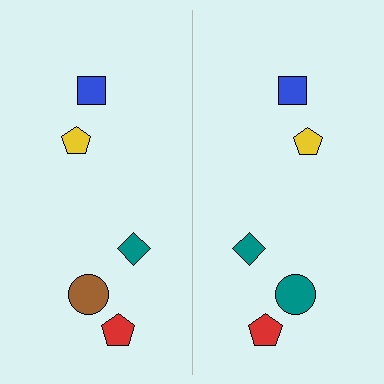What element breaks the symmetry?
The teal circle on the right side breaks the symmetry — its mirror counterpart is brown.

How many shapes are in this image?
There are 10 shapes in this image.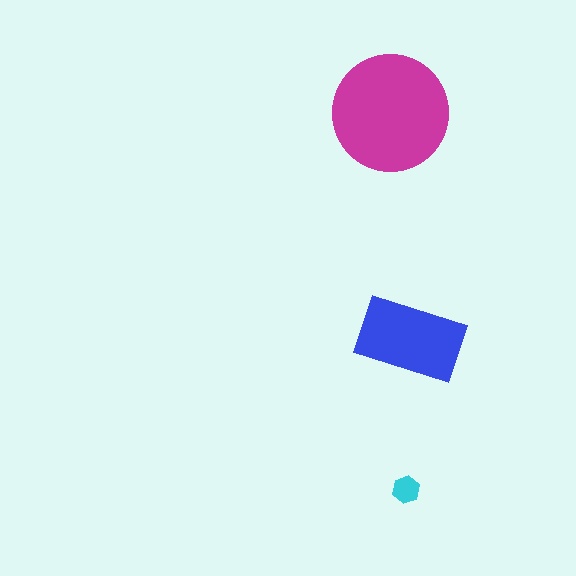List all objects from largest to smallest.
The magenta circle, the blue rectangle, the cyan hexagon.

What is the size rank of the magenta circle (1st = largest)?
1st.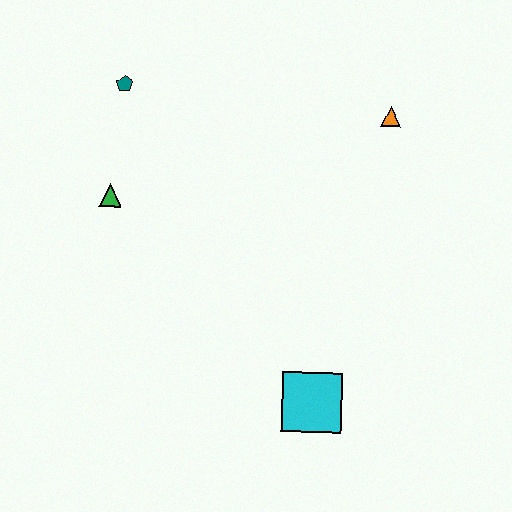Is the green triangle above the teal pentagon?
No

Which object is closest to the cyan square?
The green triangle is closest to the cyan square.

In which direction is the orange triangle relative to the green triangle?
The orange triangle is to the right of the green triangle.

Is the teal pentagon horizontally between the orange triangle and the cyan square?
No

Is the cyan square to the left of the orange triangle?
Yes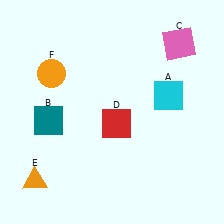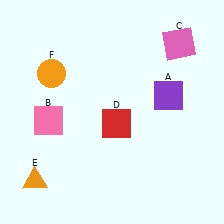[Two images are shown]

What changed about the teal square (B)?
In Image 1, B is teal. In Image 2, it changed to pink.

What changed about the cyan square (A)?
In Image 1, A is cyan. In Image 2, it changed to purple.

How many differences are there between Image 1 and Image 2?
There are 2 differences between the two images.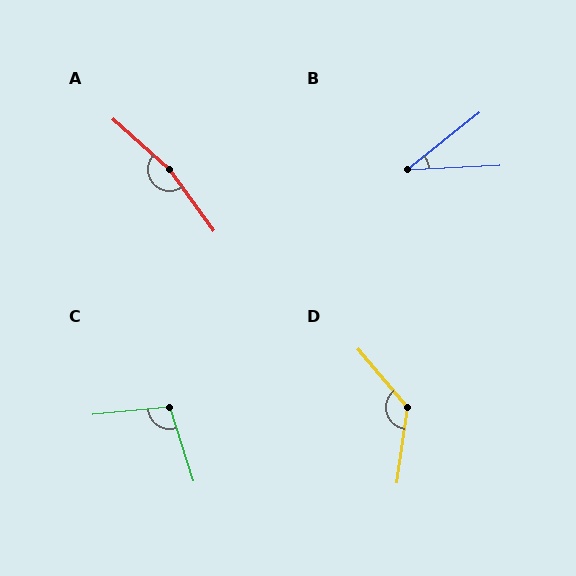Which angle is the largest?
A, at approximately 168 degrees.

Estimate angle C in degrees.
Approximately 102 degrees.